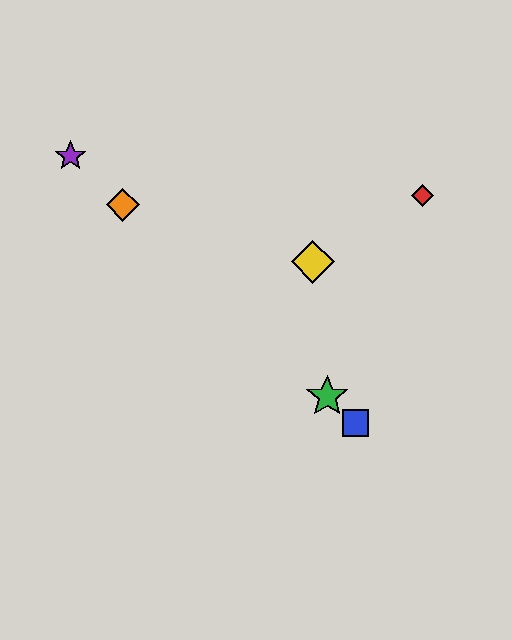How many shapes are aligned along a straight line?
4 shapes (the blue square, the green star, the purple star, the orange diamond) are aligned along a straight line.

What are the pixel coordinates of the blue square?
The blue square is at (355, 423).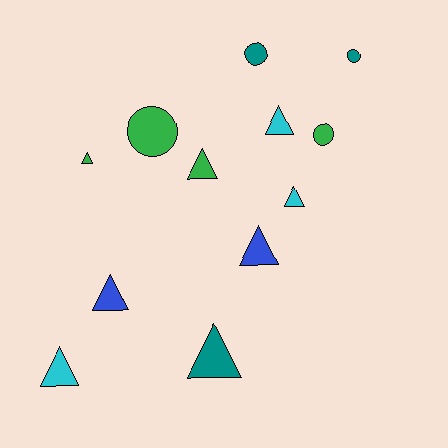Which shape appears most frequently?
Triangle, with 8 objects.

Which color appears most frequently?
Green, with 4 objects.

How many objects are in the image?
There are 12 objects.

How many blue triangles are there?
There are 2 blue triangles.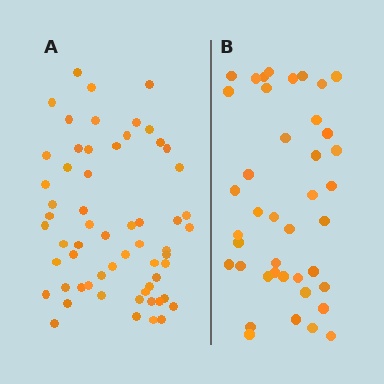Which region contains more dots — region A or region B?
Region A (the left region) has more dots.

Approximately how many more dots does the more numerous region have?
Region A has approximately 20 more dots than region B.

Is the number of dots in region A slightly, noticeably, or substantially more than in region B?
Region A has substantially more. The ratio is roughly 1.5 to 1.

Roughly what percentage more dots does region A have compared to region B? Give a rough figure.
About 45% more.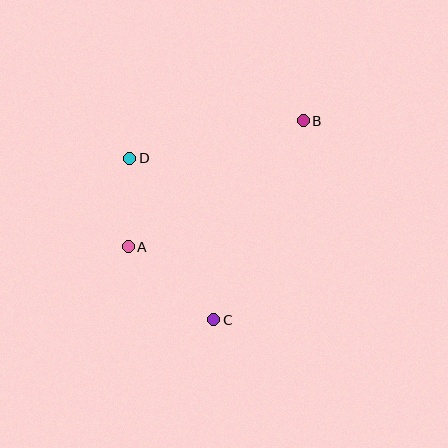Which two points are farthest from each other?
Points B and C are farthest from each other.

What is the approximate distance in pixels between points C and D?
The distance between C and D is approximately 182 pixels.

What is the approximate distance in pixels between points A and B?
The distance between A and B is approximately 215 pixels.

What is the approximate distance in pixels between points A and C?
The distance between A and C is approximately 112 pixels.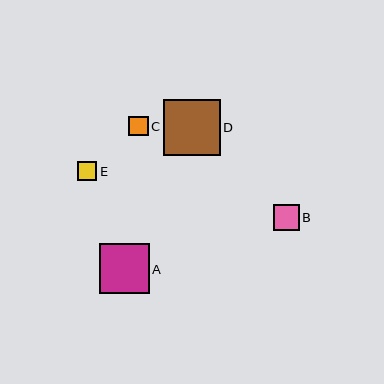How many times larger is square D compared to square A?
Square D is approximately 1.1 times the size of square A.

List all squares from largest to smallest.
From largest to smallest: D, A, B, C, E.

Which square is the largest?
Square D is the largest with a size of approximately 56 pixels.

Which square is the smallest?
Square E is the smallest with a size of approximately 19 pixels.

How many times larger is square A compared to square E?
Square A is approximately 2.6 times the size of square E.